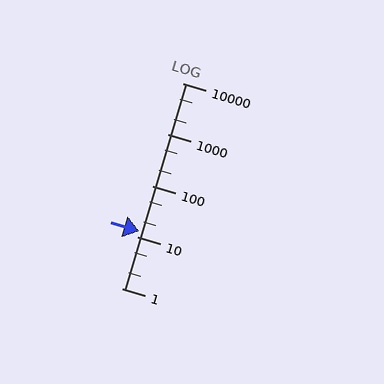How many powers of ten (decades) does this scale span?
The scale spans 4 decades, from 1 to 10000.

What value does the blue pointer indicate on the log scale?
The pointer indicates approximately 13.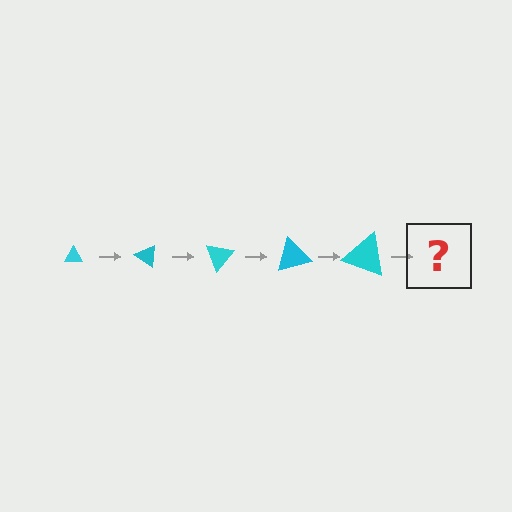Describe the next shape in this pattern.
It should be a triangle, larger than the previous one and rotated 175 degrees from the start.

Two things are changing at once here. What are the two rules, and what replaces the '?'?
The two rules are that the triangle grows larger each step and it rotates 35 degrees each step. The '?' should be a triangle, larger than the previous one and rotated 175 degrees from the start.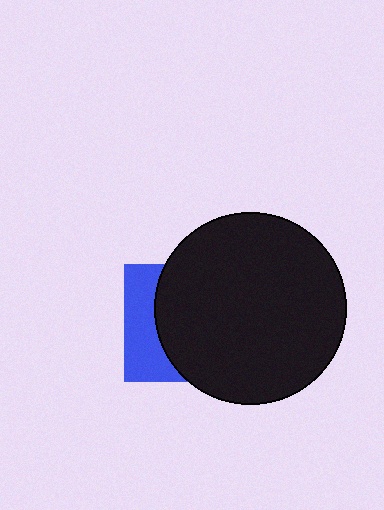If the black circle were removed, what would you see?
You would see the complete blue square.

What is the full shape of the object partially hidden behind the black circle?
The partially hidden object is a blue square.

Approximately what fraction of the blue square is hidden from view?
Roughly 68% of the blue square is hidden behind the black circle.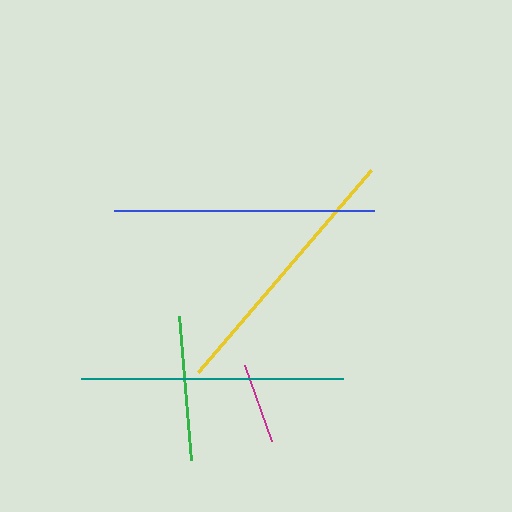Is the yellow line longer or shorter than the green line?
The yellow line is longer than the green line.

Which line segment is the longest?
The yellow line is the longest at approximately 266 pixels.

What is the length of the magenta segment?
The magenta segment is approximately 80 pixels long.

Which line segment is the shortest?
The magenta line is the shortest at approximately 80 pixels.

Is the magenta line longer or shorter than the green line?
The green line is longer than the magenta line.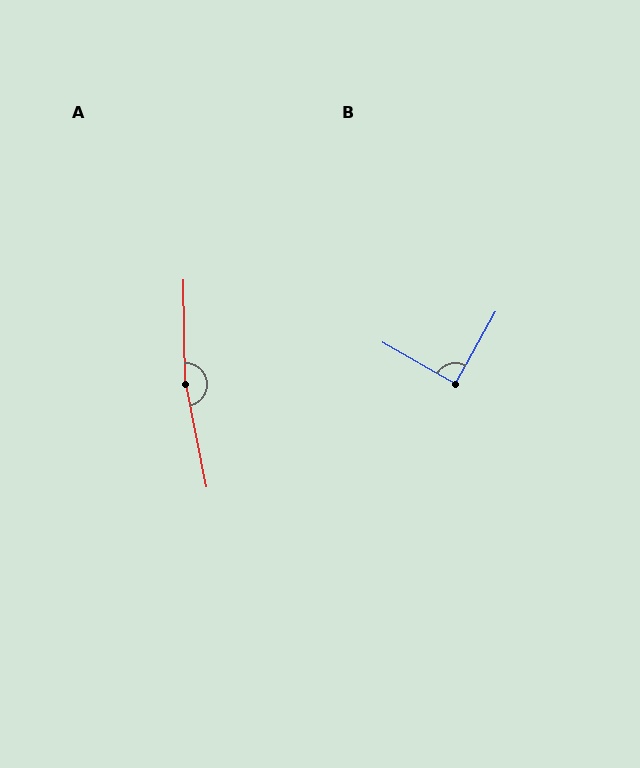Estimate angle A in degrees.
Approximately 169 degrees.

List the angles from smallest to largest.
B (89°), A (169°).